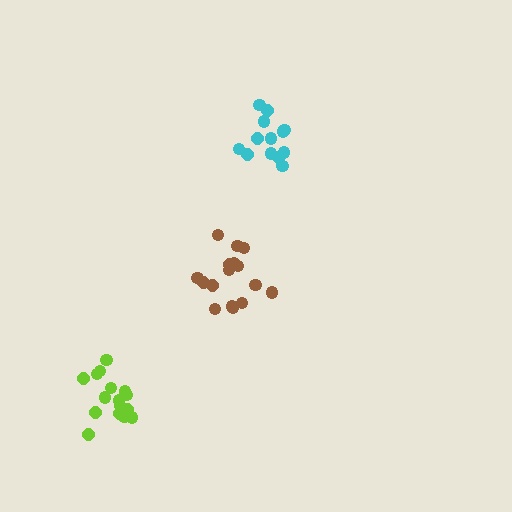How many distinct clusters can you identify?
There are 3 distinct clusters.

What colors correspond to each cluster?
The clusters are colored: brown, cyan, lime.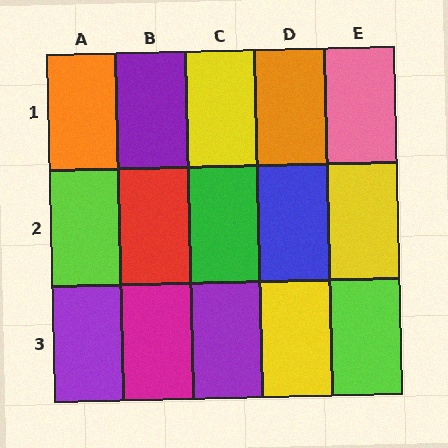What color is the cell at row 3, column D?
Yellow.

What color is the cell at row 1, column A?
Orange.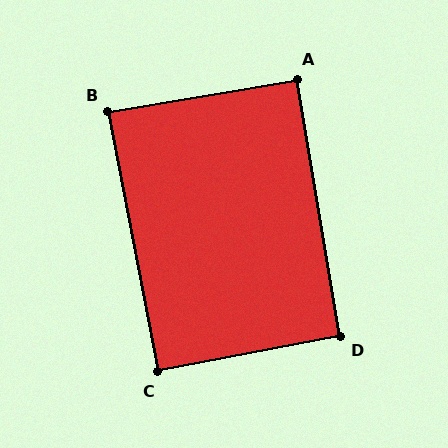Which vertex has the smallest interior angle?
B, at approximately 88 degrees.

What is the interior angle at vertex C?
Approximately 90 degrees (approximately right).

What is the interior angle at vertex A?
Approximately 90 degrees (approximately right).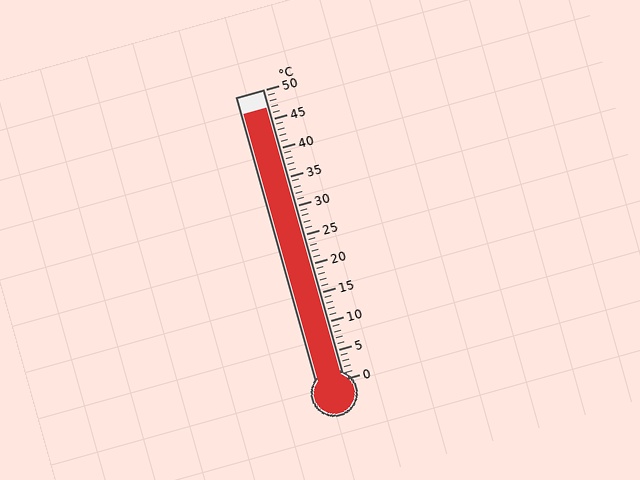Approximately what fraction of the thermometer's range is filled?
The thermometer is filled to approximately 95% of its range.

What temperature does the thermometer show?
The thermometer shows approximately 47°C.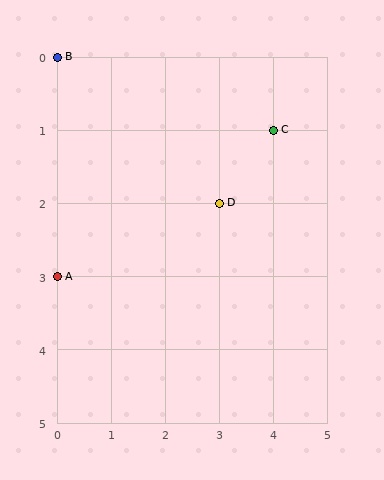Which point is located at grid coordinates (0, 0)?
Point B is at (0, 0).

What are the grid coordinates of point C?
Point C is at grid coordinates (4, 1).